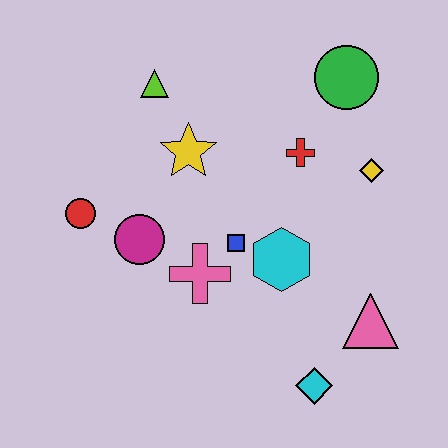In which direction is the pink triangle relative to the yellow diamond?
The pink triangle is below the yellow diamond.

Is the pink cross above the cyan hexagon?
No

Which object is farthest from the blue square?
The green circle is farthest from the blue square.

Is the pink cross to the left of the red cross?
Yes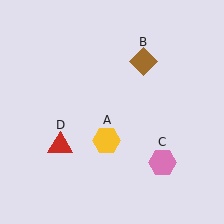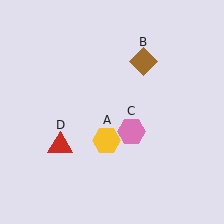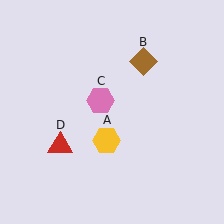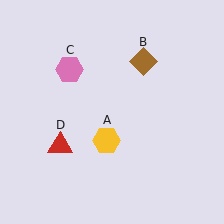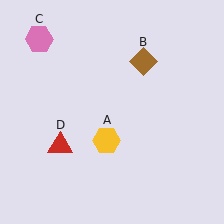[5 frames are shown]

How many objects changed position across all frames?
1 object changed position: pink hexagon (object C).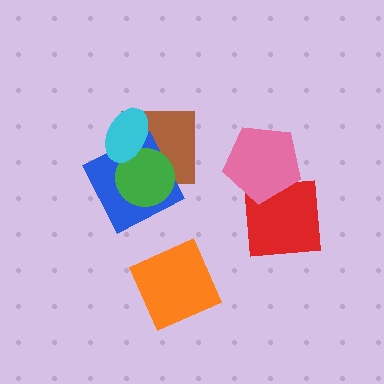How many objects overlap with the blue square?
3 objects overlap with the blue square.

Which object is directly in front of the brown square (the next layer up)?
The blue square is directly in front of the brown square.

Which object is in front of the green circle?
The cyan ellipse is in front of the green circle.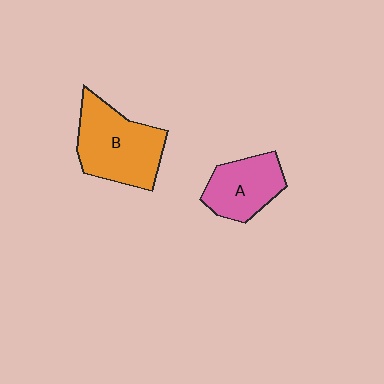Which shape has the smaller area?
Shape A (pink).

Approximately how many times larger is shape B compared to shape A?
Approximately 1.5 times.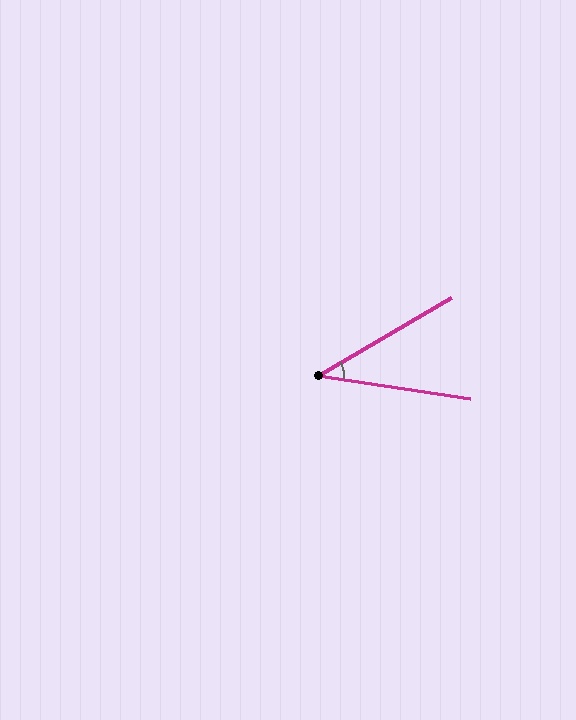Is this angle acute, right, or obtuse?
It is acute.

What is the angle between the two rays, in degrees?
Approximately 39 degrees.